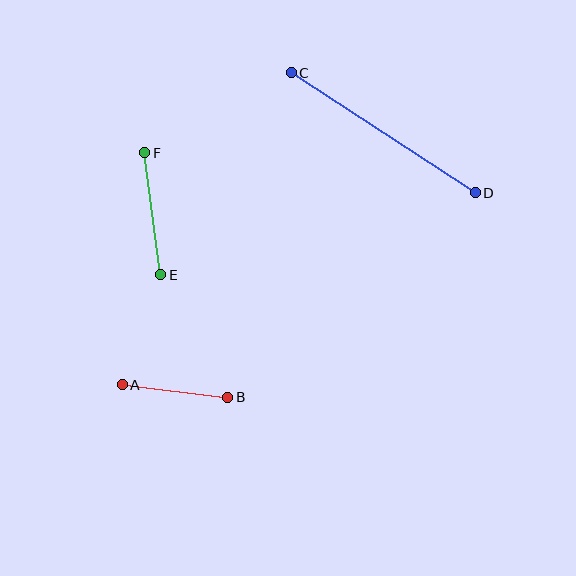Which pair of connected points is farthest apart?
Points C and D are farthest apart.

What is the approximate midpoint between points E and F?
The midpoint is at approximately (153, 214) pixels.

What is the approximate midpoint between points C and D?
The midpoint is at approximately (383, 133) pixels.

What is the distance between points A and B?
The distance is approximately 106 pixels.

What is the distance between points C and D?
The distance is approximately 220 pixels.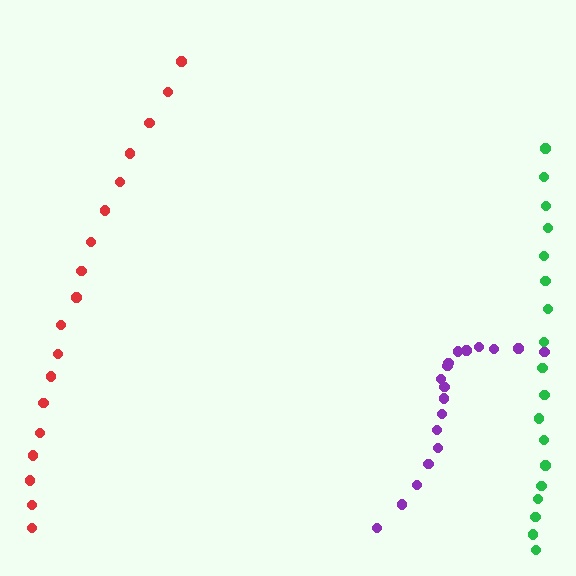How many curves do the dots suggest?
There are 3 distinct paths.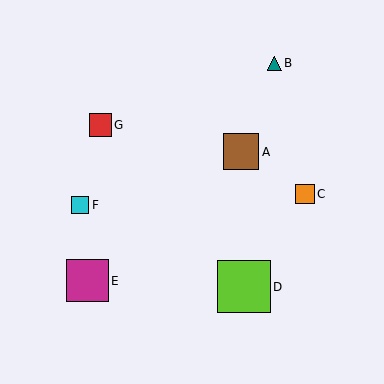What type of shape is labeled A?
Shape A is a brown square.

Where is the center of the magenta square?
The center of the magenta square is at (87, 281).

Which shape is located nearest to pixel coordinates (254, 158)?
The brown square (labeled A) at (241, 152) is nearest to that location.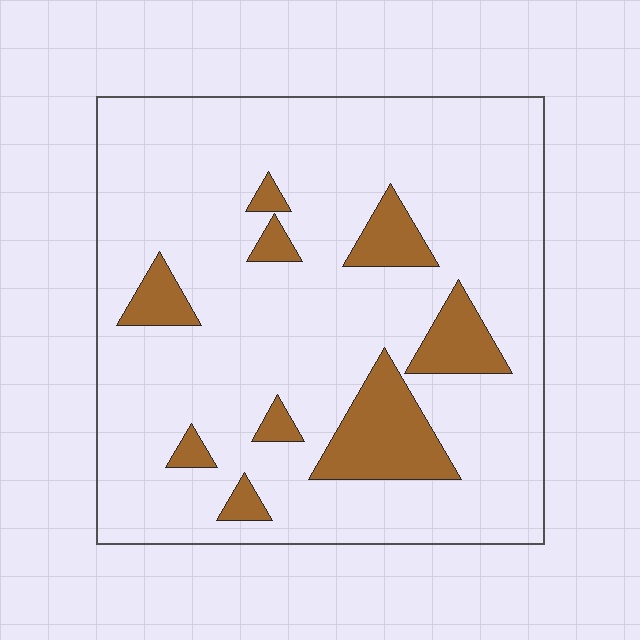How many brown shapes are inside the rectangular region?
9.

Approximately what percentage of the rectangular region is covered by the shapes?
Approximately 15%.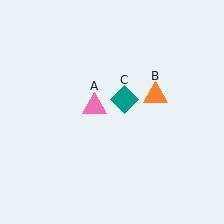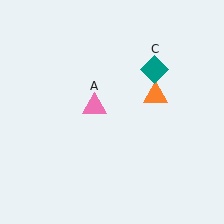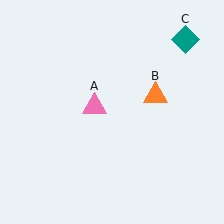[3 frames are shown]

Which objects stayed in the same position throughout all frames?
Pink triangle (object A) and orange triangle (object B) remained stationary.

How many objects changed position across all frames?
1 object changed position: teal diamond (object C).